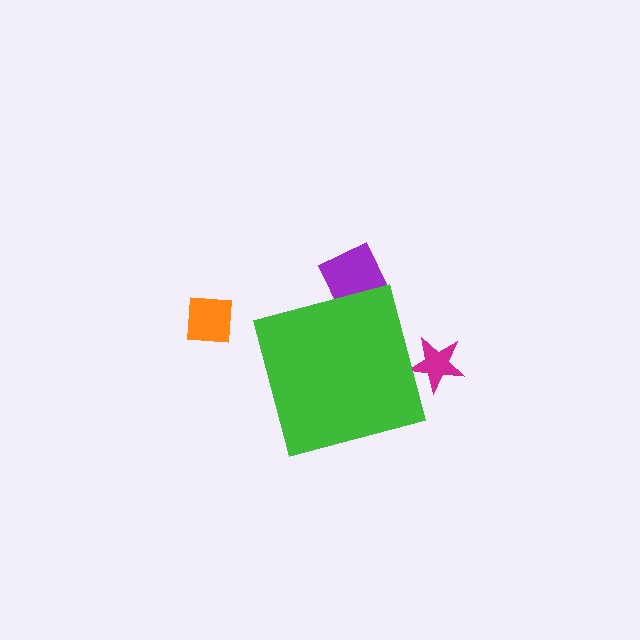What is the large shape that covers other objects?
A green square.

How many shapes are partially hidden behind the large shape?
2 shapes are partially hidden.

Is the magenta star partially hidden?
Yes, the magenta star is partially hidden behind the green square.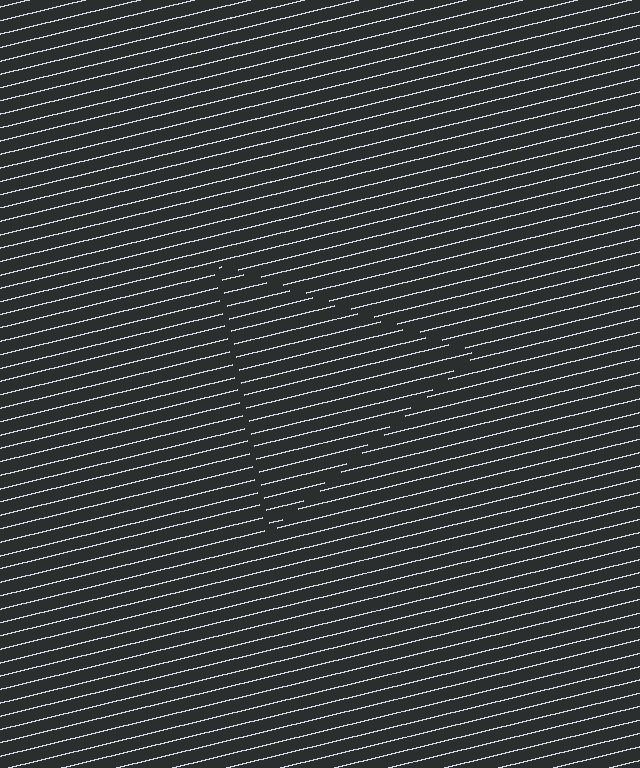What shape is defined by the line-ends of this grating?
An illusory triangle. The interior of the shape contains the same grating, shifted by half a period — the contour is defined by the phase discontinuity where line-ends from the inner and outer gratings abut.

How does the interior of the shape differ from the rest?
The interior of the shape contains the same grating, shifted by half a period — the contour is defined by the phase discontinuity where line-ends from the inner and outer gratings abut.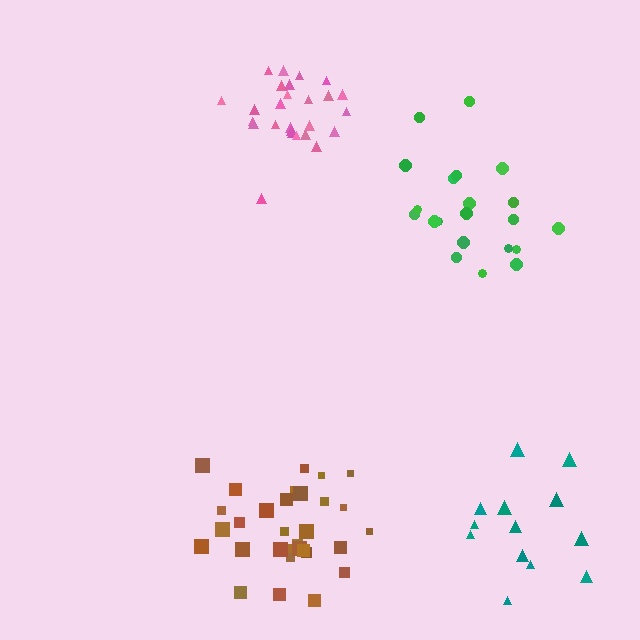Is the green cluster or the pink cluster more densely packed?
Pink.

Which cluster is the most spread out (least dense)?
Teal.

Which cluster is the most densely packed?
Pink.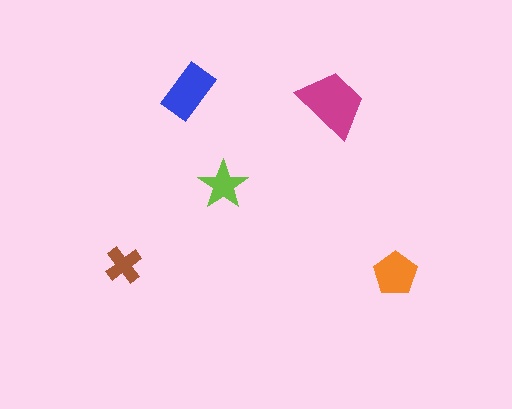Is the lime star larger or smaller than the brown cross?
Larger.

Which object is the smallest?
The brown cross.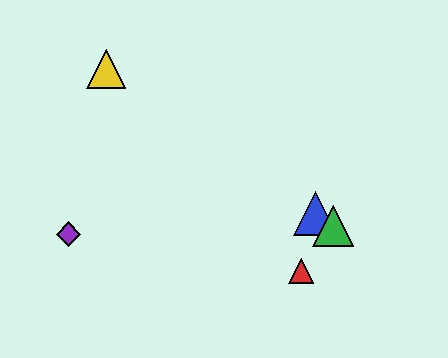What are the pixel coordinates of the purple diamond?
The purple diamond is at (68, 234).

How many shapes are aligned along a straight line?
3 shapes (the blue triangle, the green triangle, the yellow triangle) are aligned along a straight line.